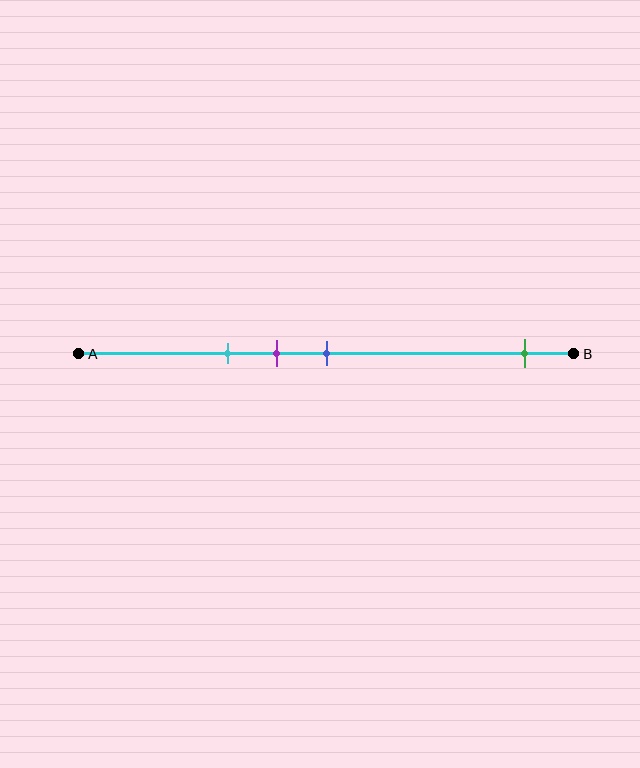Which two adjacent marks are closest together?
The purple and blue marks are the closest adjacent pair.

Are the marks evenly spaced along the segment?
No, the marks are not evenly spaced.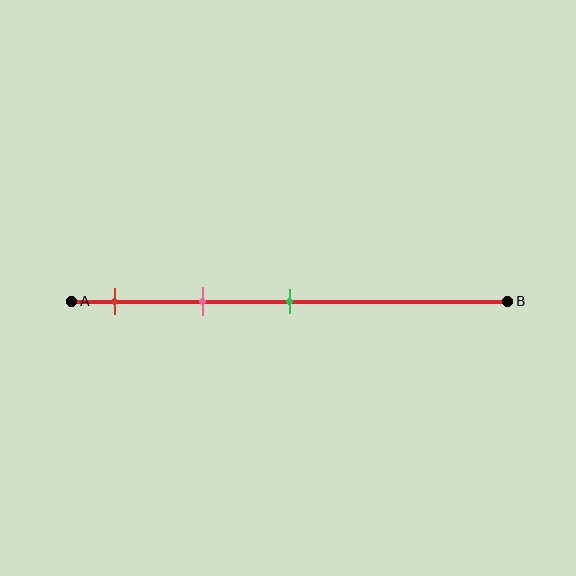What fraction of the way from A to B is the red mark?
The red mark is approximately 10% (0.1) of the way from A to B.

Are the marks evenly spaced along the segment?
Yes, the marks are approximately evenly spaced.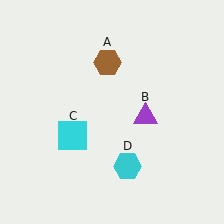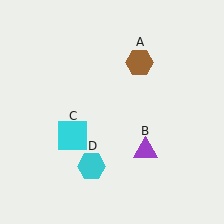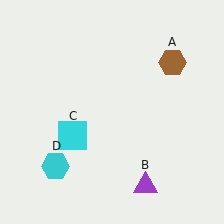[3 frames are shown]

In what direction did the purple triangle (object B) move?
The purple triangle (object B) moved down.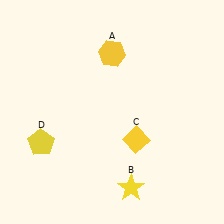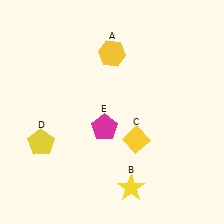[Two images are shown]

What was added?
A magenta pentagon (E) was added in Image 2.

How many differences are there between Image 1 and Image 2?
There is 1 difference between the two images.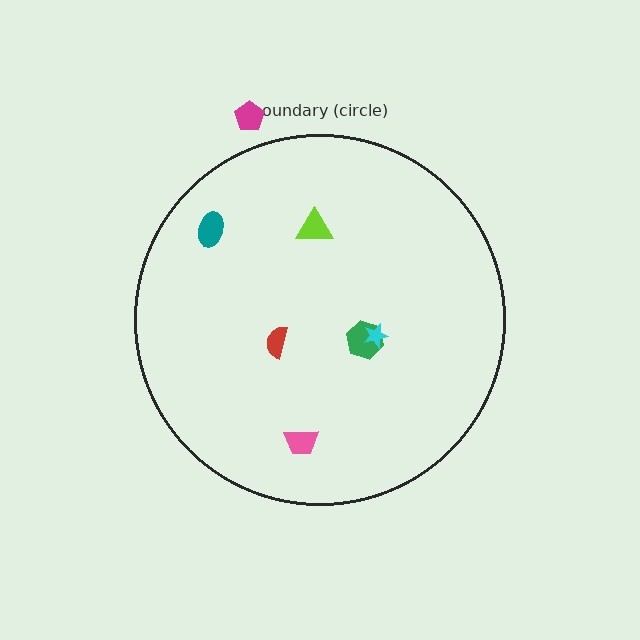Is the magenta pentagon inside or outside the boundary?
Outside.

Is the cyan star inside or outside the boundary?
Inside.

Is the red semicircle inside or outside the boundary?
Inside.